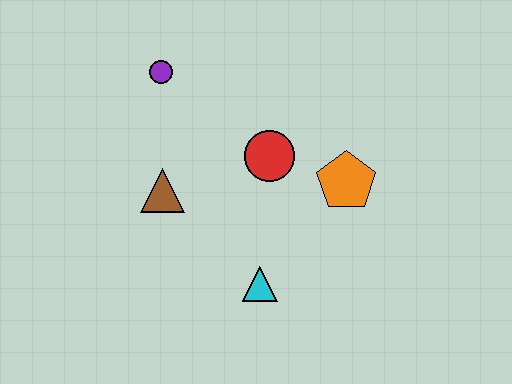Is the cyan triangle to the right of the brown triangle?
Yes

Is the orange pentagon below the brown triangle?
No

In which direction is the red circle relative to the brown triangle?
The red circle is to the right of the brown triangle.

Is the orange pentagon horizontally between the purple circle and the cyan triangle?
No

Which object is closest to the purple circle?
The brown triangle is closest to the purple circle.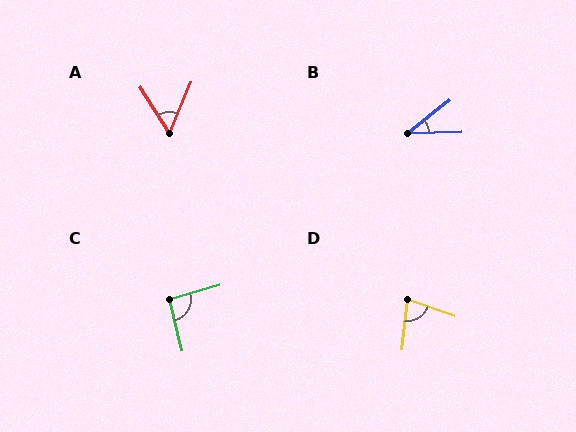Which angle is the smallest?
B, at approximately 37 degrees.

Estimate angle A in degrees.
Approximately 55 degrees.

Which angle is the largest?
C, at approximately 91 degrees.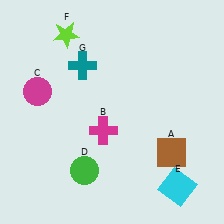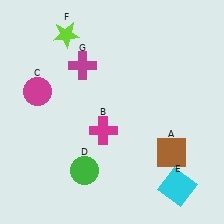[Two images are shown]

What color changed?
The cross (G) changed from teal in Image 1 to magenta in Image 2.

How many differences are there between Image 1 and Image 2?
There is 1 difference between the two images.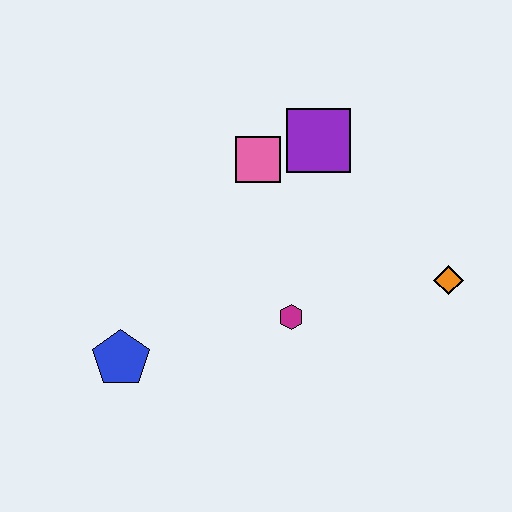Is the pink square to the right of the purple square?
No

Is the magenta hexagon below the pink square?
Yes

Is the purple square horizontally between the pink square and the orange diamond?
Yes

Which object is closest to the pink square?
The purple square is closest to the pink square.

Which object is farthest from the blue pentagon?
The orange diamond is farthest from the blue pentagon.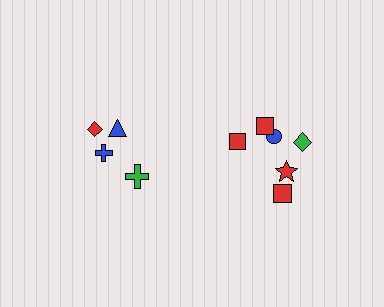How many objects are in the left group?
There are 4 objects.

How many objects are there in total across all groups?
There are 10 objects.